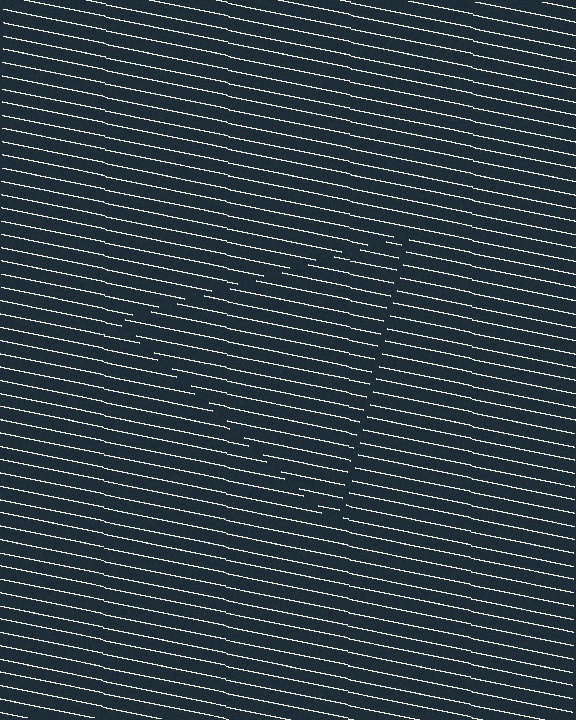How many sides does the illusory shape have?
3 sides — the line-ends trace a triangle.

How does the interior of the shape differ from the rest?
The interior of the shape contains the same grating, shifted by half a period — the contour is defined by the phase discontinuity where line-ends from the inner and outer gratings abut.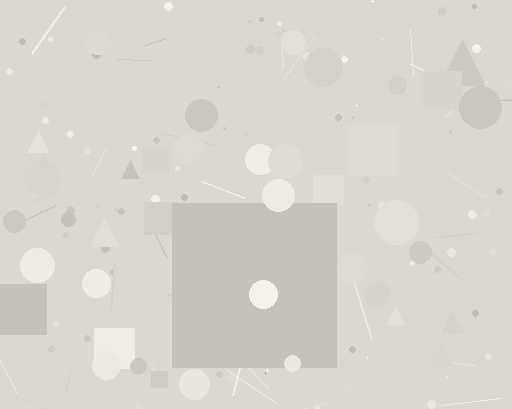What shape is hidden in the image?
A square is hidden in the image.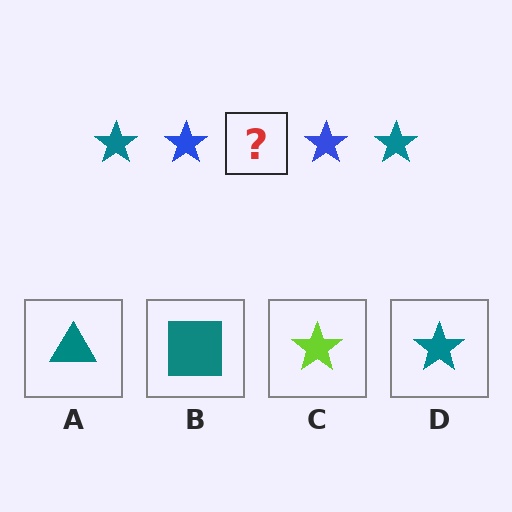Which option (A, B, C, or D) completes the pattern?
D.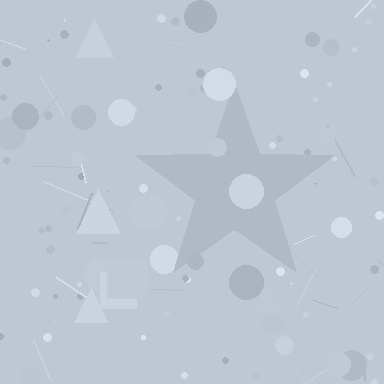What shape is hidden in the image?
A star is hidden in the image.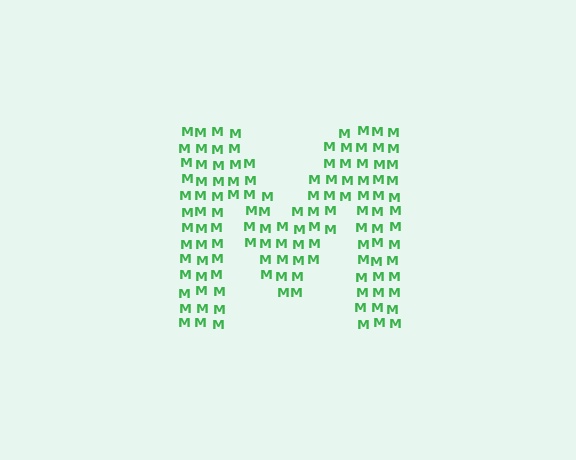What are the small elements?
The small elements are letter M's.